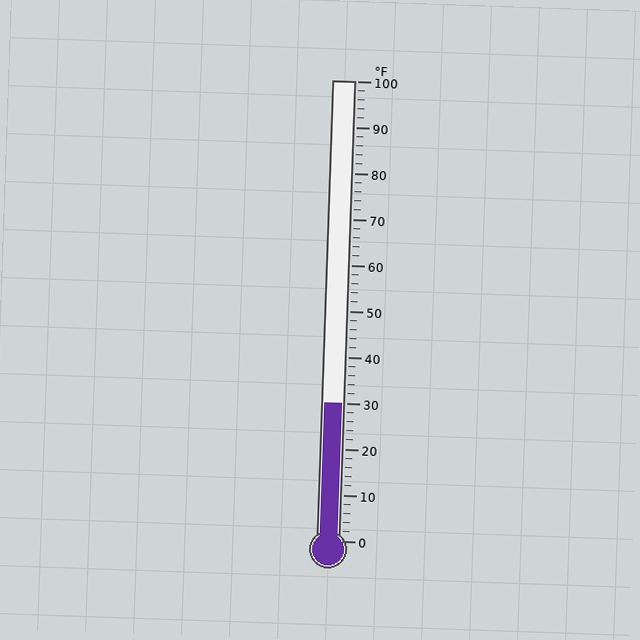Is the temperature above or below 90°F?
The temperature is below 90°F.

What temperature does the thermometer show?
The thermometer shows approximately 30°F.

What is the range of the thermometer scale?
The thermometer scale ranges from 0°F to 100°F.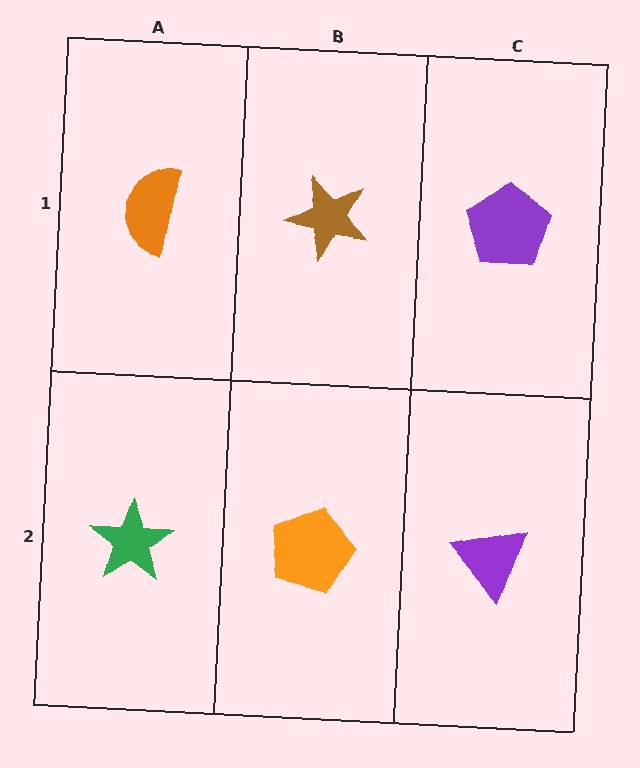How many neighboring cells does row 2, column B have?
3.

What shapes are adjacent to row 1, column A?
A green star (row 2, column A), a brown star (row 1, column B).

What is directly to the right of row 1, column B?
A purple pentagon.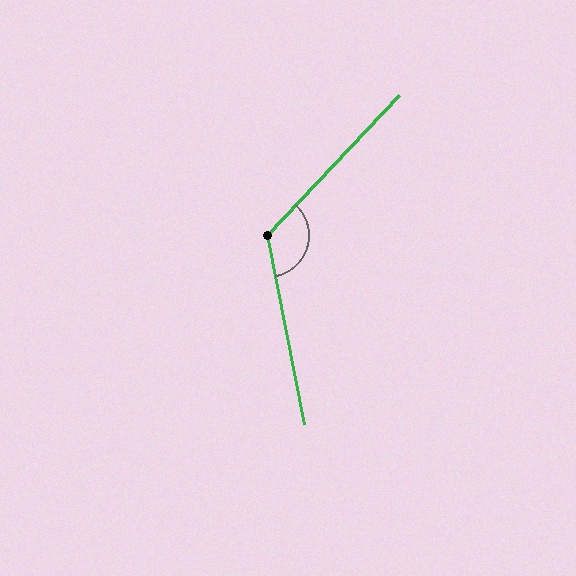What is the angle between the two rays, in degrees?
Approximately 126 degrees.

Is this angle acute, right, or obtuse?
It is obtuse.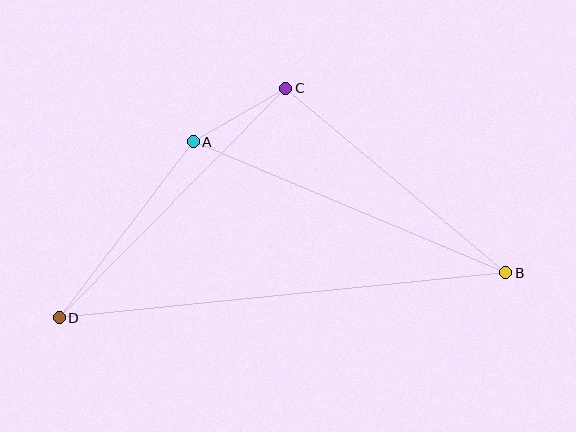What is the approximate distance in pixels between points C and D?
The distance between C and D is approximately 323 pixels.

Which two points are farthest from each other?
Points B and D are farthest from each other.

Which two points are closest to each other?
Points A and C are closest to each other.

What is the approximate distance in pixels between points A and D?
The distance between A and D is approximately 222 pixels.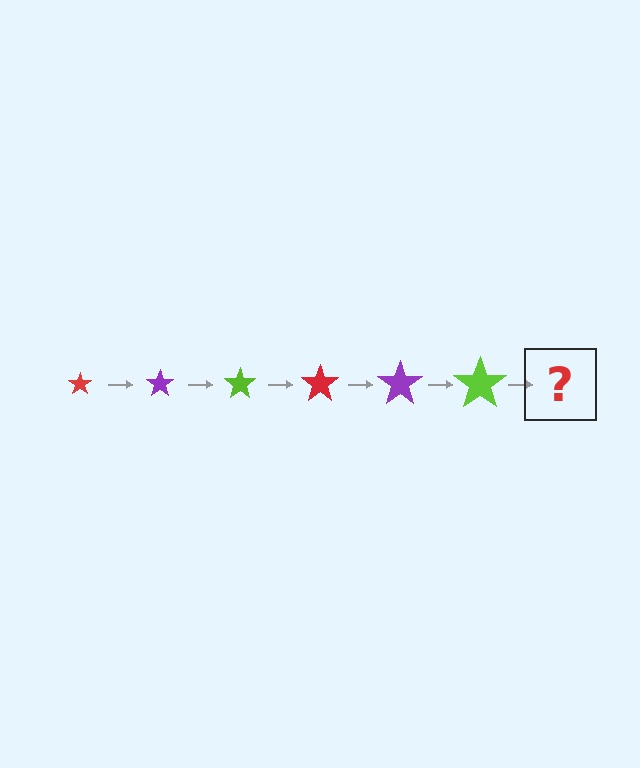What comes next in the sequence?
The next element should be a red star, larger than the previous one.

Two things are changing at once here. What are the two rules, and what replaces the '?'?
The two rules are that the star grows larger each step and the color cycles through red, purple, and lime. The '?' should be a red star, larger than the previous one.